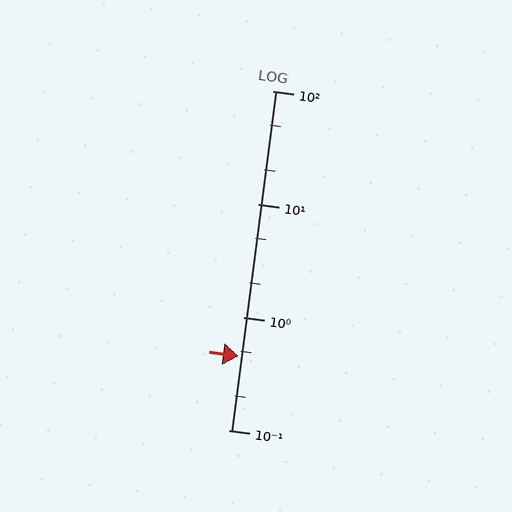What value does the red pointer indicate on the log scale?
The pointer indicates approximately 0.45.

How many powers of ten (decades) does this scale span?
The scale spans 3 decades, from 0.1 to 100.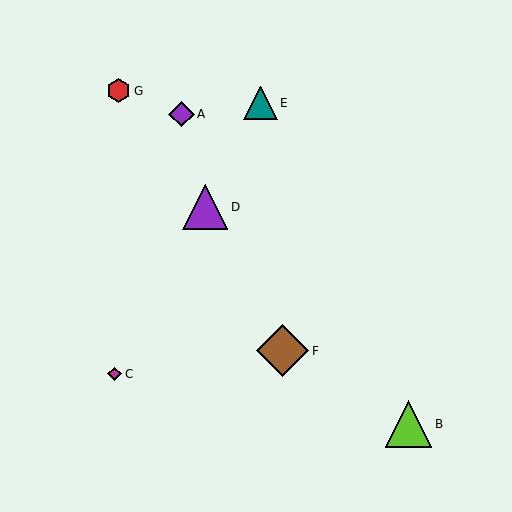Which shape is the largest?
The brown diamond (labeled F) is the largest.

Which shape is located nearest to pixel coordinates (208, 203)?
The purple triangle (labeled D) at (205, 207) is nearest to that location.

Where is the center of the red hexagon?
The center of the red hexagon is at (119, 91).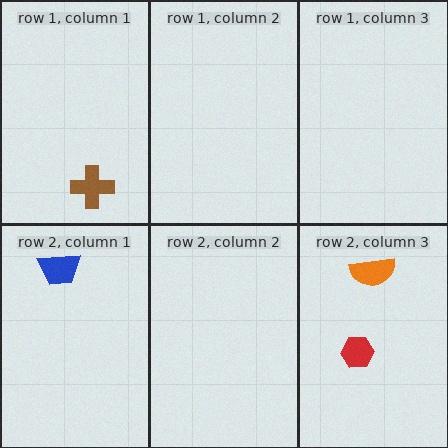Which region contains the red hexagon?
The row 2, column 3 region.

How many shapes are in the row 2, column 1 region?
1.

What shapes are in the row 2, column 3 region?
The orange semicircle, the red hexagon.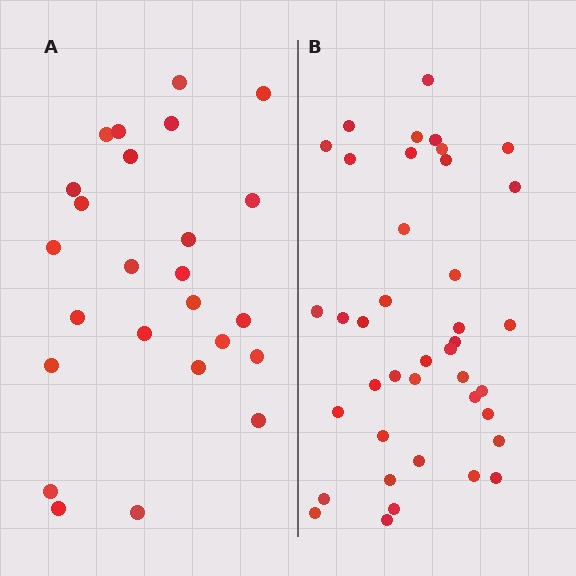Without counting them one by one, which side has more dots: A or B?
Region B (the right region) has more dots.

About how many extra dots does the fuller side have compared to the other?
Region B has approximately 15 more dots than region A.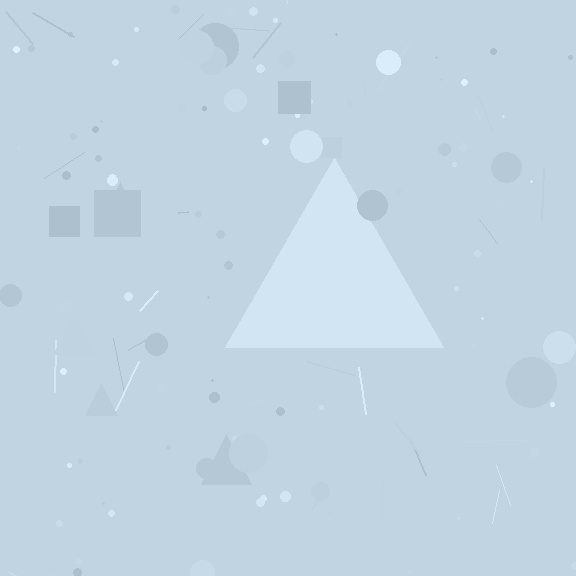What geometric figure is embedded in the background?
A triangle is embedded in the background.